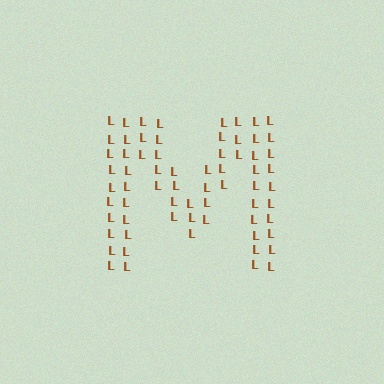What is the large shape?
The large shape is the letter M.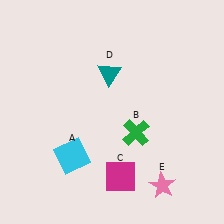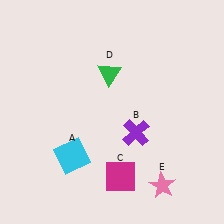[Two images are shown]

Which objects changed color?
B changed from green to purple. D changed from teal to green.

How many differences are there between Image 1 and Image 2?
There are 2 differences between the two images.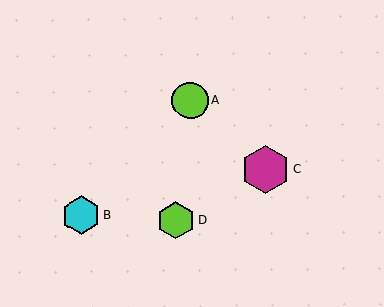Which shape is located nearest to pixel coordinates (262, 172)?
The magenta hexagon (labeled C) at (266, 170) is nearest to that location.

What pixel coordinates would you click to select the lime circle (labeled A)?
Click at (190, 100) to select the lime circle A.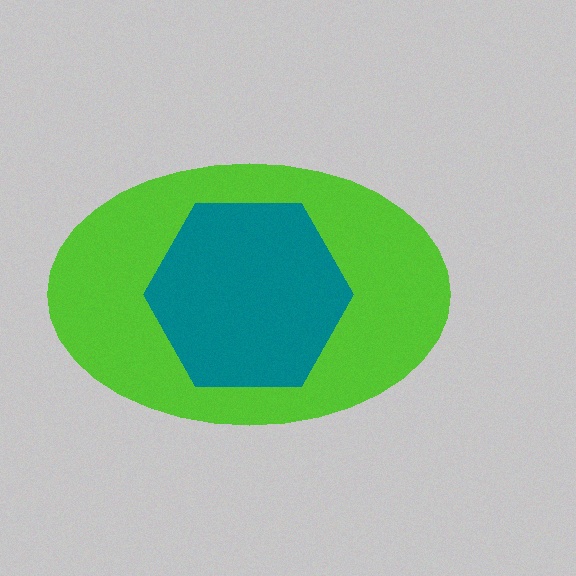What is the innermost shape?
The teal hexagon.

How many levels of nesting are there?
2.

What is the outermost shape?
The lime ellipse.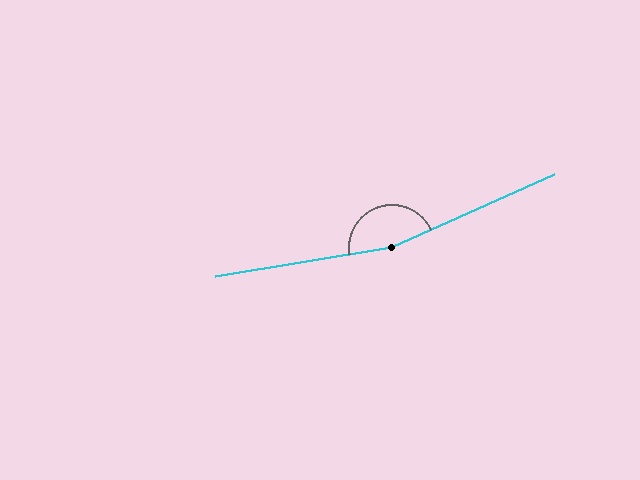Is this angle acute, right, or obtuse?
It is obtuse.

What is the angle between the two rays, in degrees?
Approximately 165 degrees.